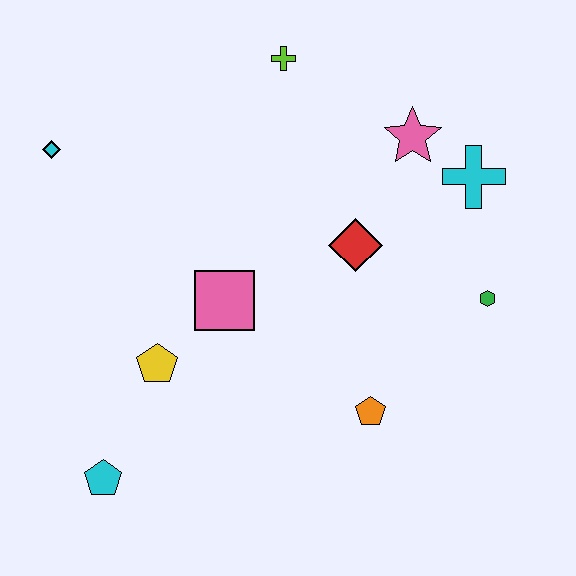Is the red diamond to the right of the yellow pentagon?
Yes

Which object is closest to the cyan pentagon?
The yellow pentagon is closest to the cyan pentagon.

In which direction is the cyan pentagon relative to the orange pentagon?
The cyan pentagon is to the left of the orange pentagon.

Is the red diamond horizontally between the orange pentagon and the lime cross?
Yes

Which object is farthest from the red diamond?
The cyan pentagon is farthest from the red diamond.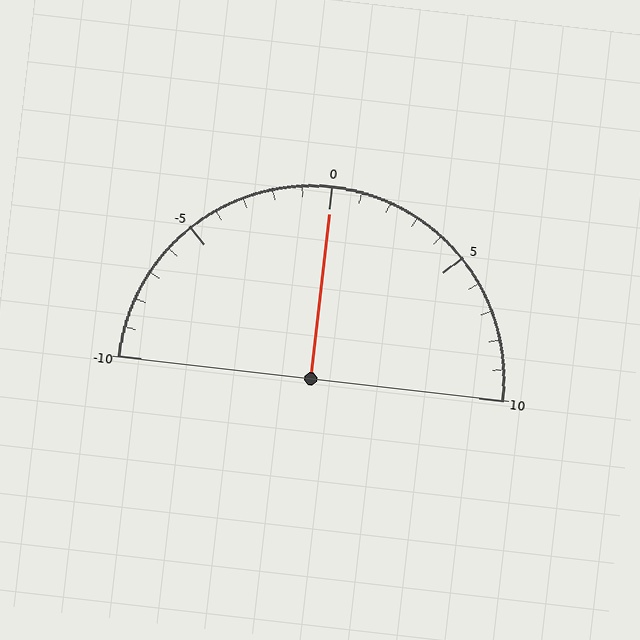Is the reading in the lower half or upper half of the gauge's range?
The reading is in the upper half of the range (-10 to 10).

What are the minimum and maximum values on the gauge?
The gauge ranges from -10 to 10.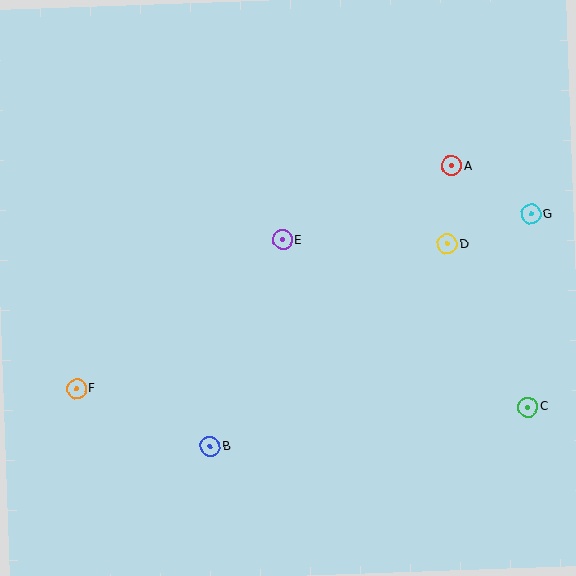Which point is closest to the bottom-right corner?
Point C is closest to the bottom-right corner.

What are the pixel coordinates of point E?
Point E is at (283, 240).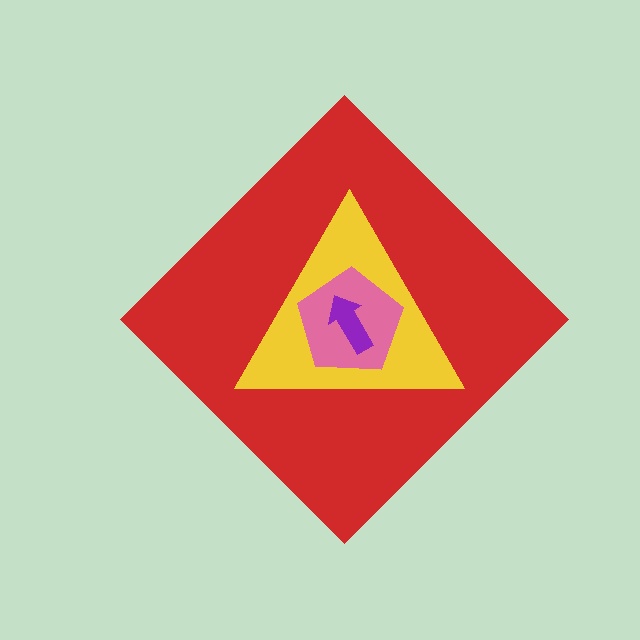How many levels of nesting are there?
4.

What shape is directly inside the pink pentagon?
The purple arrow.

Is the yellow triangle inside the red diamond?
Yes.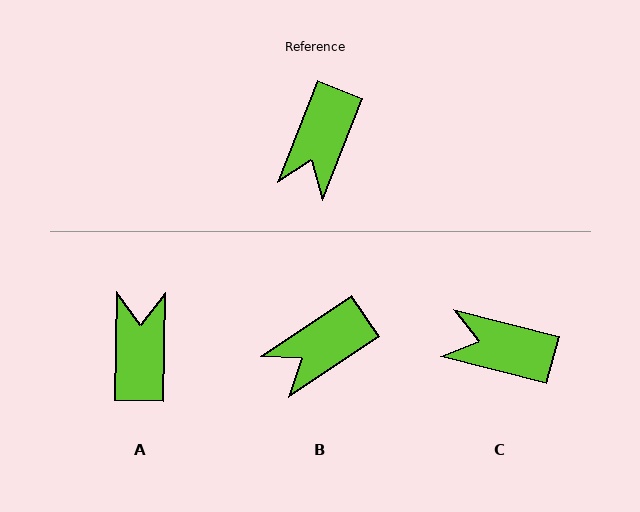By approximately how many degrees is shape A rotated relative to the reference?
Approximately 159 degrees clockwise.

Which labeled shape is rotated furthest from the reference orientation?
A, about 159 degrees away.